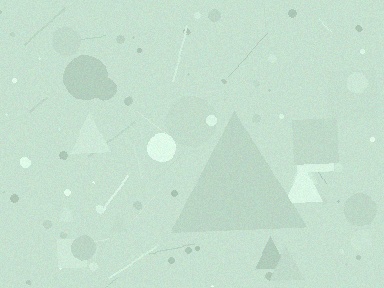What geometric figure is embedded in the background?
A triangle is embedded in the background.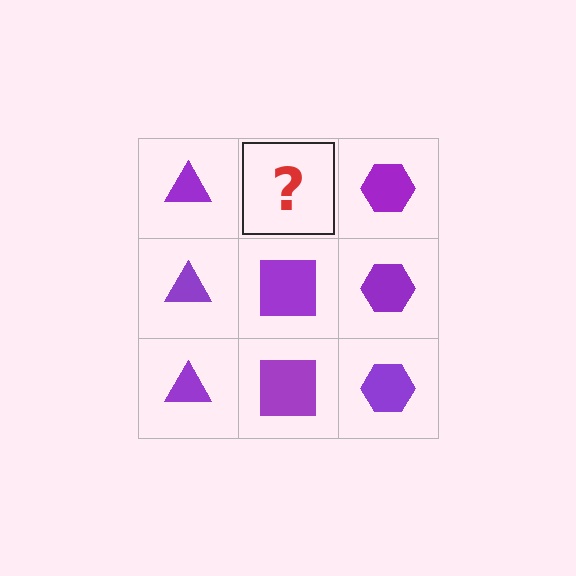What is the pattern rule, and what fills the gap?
The rule is that each column has a consistent shape. The gap should be filled with a purple square.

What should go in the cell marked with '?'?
The missing cell should contain a purple square.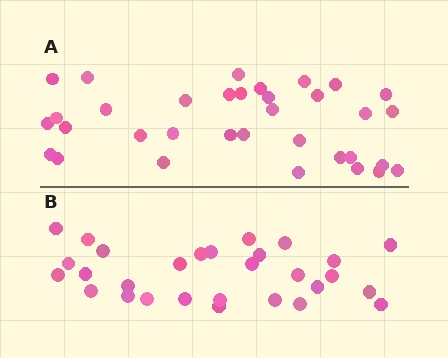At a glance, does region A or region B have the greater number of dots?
Region A (the top region) has more dots.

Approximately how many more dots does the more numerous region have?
Region A has about 5 more dots than region B.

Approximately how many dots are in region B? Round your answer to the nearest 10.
About 30 dots. (The exact count is 29, which rounds to 30.)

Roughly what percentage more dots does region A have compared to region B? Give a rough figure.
About 15% more.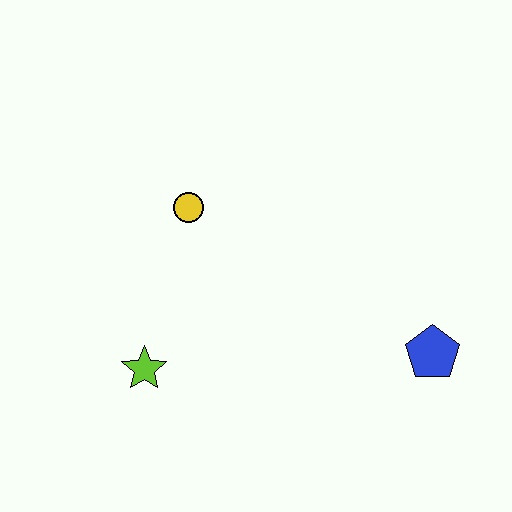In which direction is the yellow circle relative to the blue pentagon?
The yellow circle is to the left of the blue pentagon.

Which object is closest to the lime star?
The yellow circle is closest to the lime star.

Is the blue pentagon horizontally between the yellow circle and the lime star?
No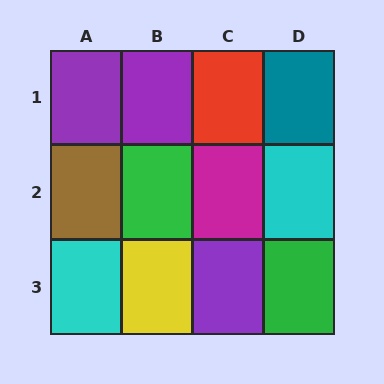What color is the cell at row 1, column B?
Purple.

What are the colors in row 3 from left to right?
Cyan, yellow, purple, green.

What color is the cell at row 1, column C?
Red.